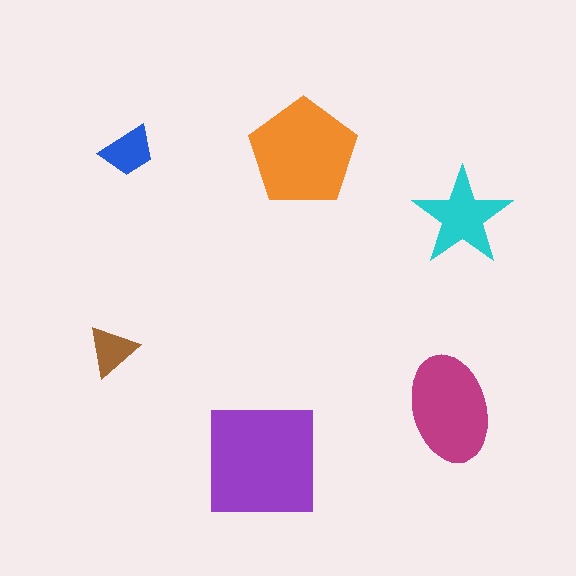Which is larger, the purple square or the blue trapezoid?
The purple square.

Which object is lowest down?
The purple square is bottommost.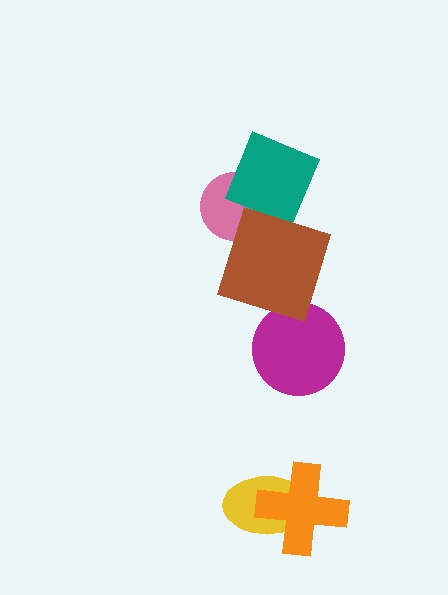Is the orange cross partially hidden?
No, no other shape covers it.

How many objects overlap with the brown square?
1 object overlaps with the brown square.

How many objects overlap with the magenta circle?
0 objects overlap with the magenta circle.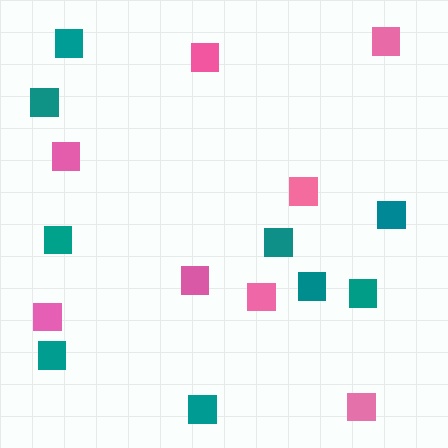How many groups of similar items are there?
There are 2 groups: one group of teal squares (9) and one group of pink squares (8).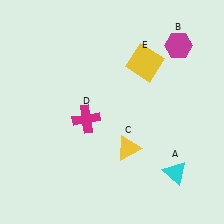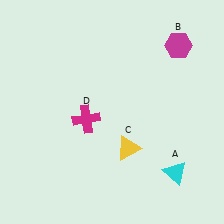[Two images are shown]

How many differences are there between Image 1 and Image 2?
There is 1 difference between the two images.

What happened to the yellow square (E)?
The yellow square (E) was removed in Image 2. It was in the top-right area of Image 1.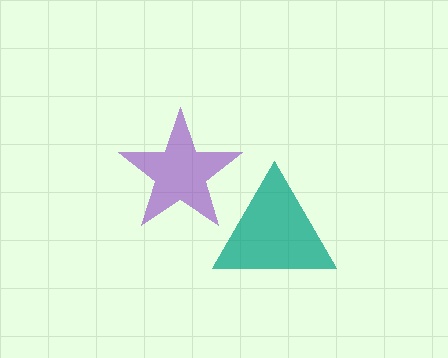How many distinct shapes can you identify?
There are 2 distinct shapes: a teal triangle, a purple star.